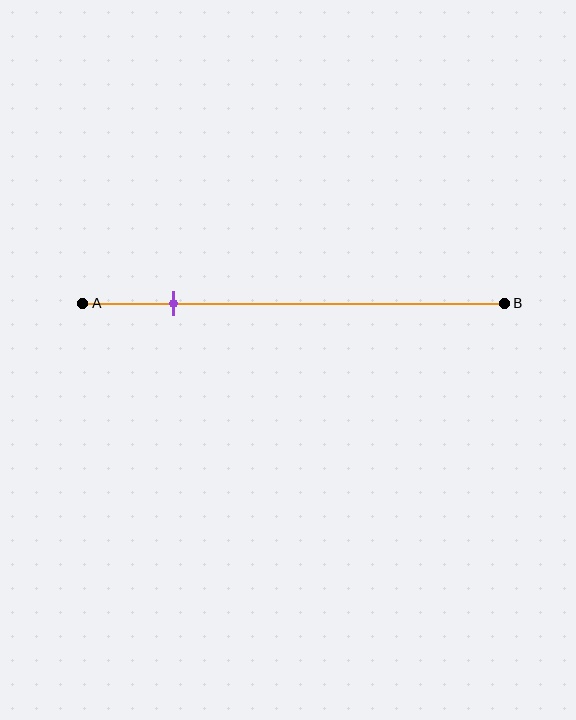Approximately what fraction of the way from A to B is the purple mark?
The purple mark is approximately 20% of the way from A to B.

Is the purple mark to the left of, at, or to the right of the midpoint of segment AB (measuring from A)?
The purple mark is to the left of the midpoint of segment AB.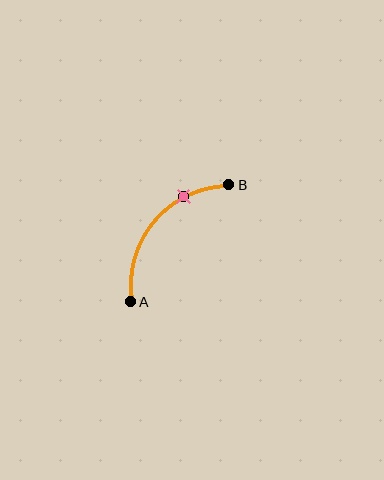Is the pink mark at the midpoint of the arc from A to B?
No. The pink mark lies on the arc but is closer to endpoint B. The arc midpoint would be at the point on the curve equidistant along the arc from both A and B.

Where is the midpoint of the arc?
The arc midpoint is the point on the curve farthest from the straight line joining A and B. It sits above and to the left of that line.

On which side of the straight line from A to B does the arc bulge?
The arc bulges above and to the left of the straight line connecting A and B.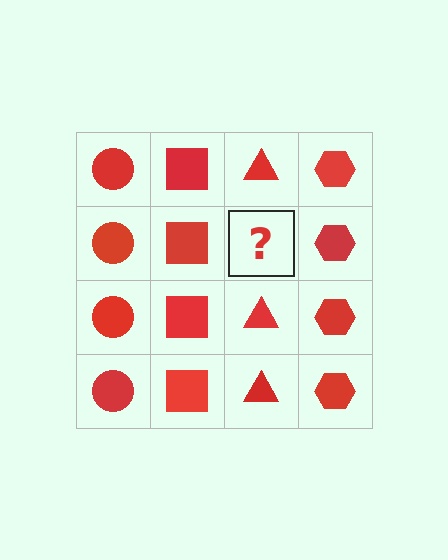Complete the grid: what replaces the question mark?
The question mark should be replaced with a red triangle.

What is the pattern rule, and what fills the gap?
The rule is that each column has a consistent shape. The gap should be filled with a red triangle.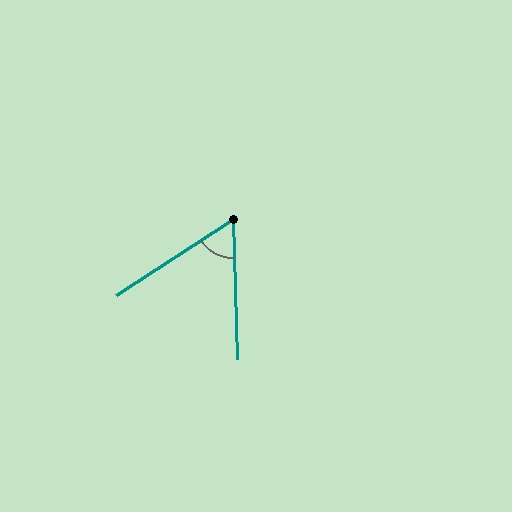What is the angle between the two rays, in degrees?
Approximately 59 degrees.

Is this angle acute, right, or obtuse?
It is acute.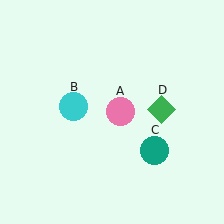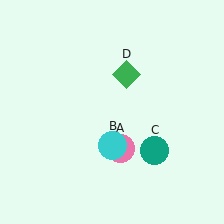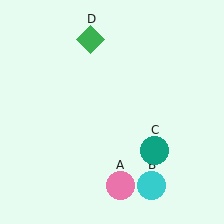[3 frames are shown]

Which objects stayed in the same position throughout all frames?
Teal circle (object C) remained stationary.